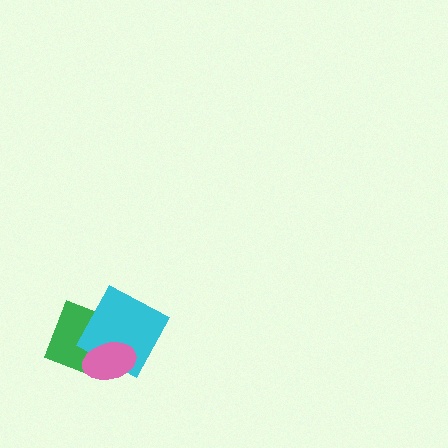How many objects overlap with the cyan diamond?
2 objects overlap with the cyan diamond.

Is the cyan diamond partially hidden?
Yes, it is partially covered by another shape.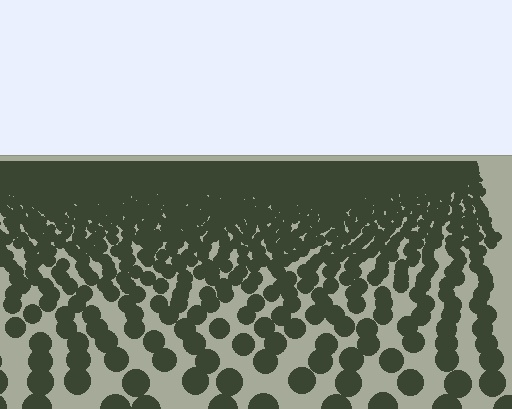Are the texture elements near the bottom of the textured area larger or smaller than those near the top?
Larger. Near the bottom, elements are closer to the viewer and appear at a bigger on-screen size.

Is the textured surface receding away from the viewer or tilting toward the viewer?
The surface is receding away from the viewer. Texture elements get smaller and denser toward the top.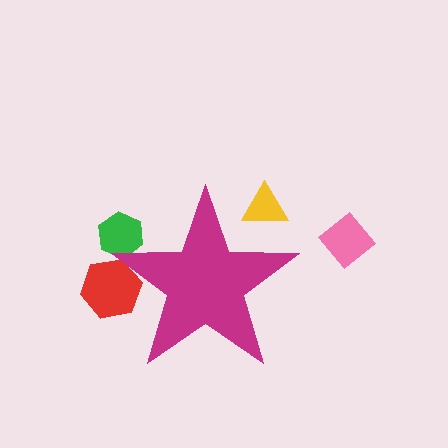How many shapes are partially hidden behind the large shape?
3 shapes are partially hidden.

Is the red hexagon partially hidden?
Yes, the red hexagon is partially hidden behind the magenta star.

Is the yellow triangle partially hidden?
Yes, the yellow triangle is partially hidden behind the magenta star.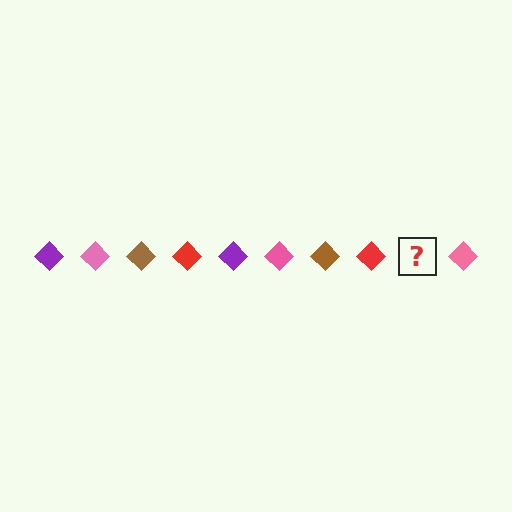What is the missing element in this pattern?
The missing element is a purple diamond.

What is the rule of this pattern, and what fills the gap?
The rule is that the pattern cycles through purple, pink, brown, red diamonds. The gap should be filled with a purple diamond.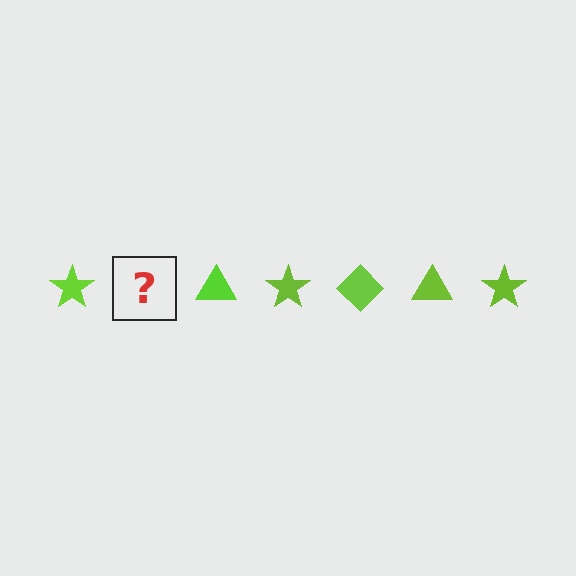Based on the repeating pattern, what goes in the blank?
The blank should be a lime diamond.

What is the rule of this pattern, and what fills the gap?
The rule is that the pattern cycles through star, diamond, triangle shapes in lime. The gap should be filled with a lime diamond.